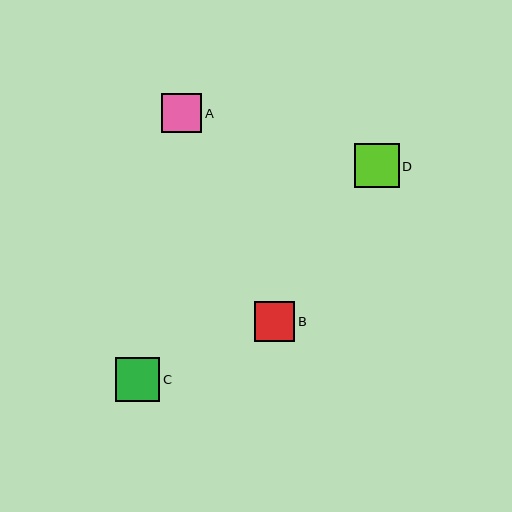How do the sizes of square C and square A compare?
Square C and square A are approximately the same size.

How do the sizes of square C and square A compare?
Square C and square A are approximately the same size.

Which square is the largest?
Square D is the largest with a size of approximately 45 pixels.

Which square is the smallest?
Square B is the smallest with a size of approximately 40 pixels.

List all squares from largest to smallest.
From largest to smallest: D, C, A, B.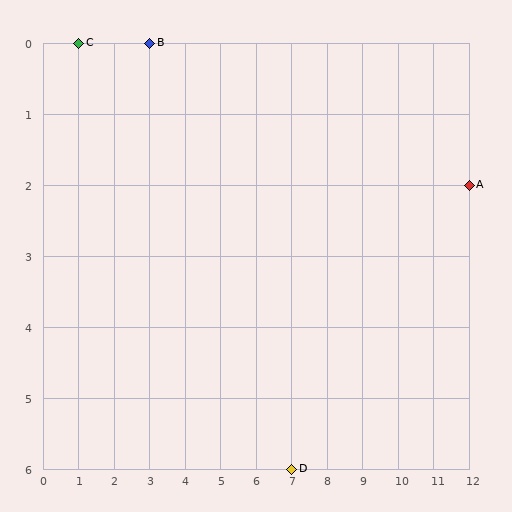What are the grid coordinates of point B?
Point B is at grid coordinates (3, 0).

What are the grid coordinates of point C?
Point C is at grid coordinates (1, 0).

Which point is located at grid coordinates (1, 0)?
Point C is at (1, 0).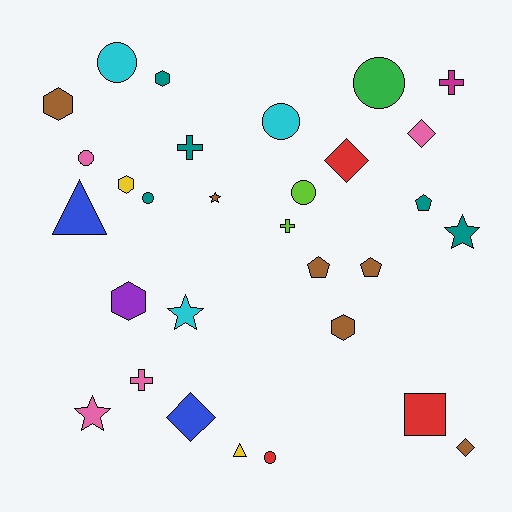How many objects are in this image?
There are 30 objects.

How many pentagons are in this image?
There are 3 pentagons.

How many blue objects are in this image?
There are 2 blue objects.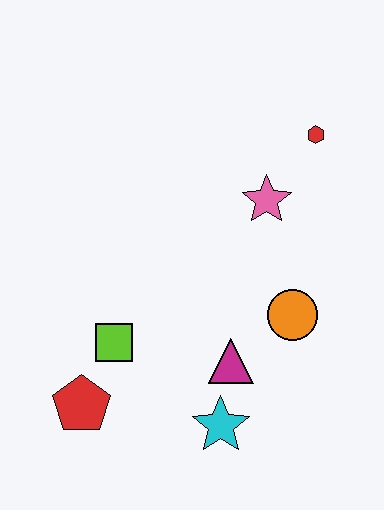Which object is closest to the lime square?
The red pentagon is closest to the lime square.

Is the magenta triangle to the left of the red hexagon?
Yes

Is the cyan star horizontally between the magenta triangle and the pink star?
No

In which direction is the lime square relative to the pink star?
The lime square is to the left of the pink star.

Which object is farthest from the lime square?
The red hexagon is farthest from the lime square.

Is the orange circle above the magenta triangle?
Yes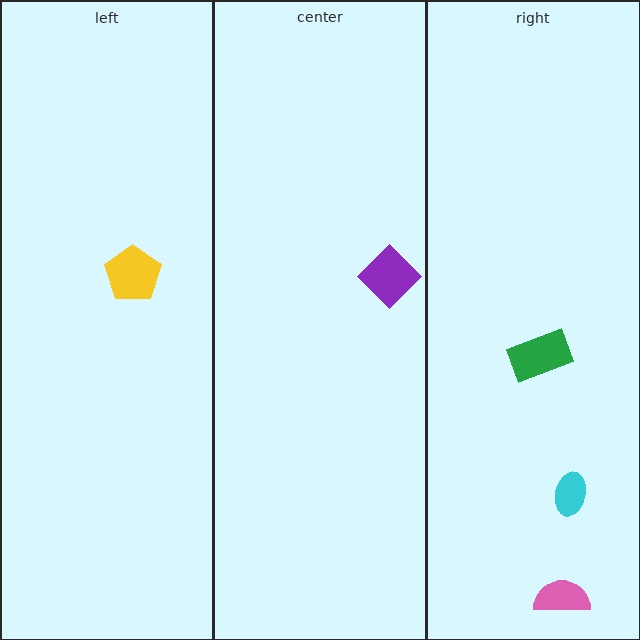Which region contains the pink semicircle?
The right region.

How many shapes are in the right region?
3.